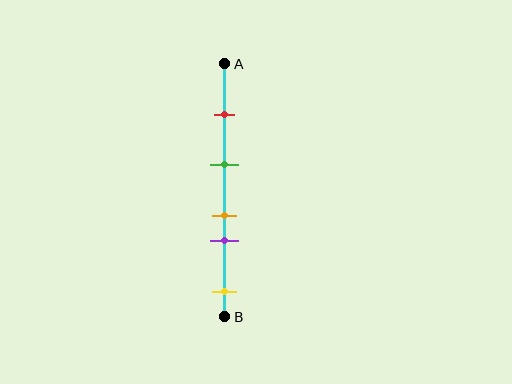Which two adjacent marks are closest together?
The orange and purple marks are the closest adjacent pair.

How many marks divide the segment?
There are 5 marks dividing the segment.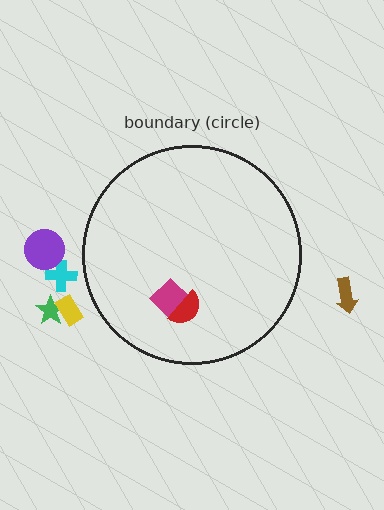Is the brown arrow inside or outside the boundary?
Outside.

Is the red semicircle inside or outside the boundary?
Inside.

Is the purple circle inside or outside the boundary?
Outside.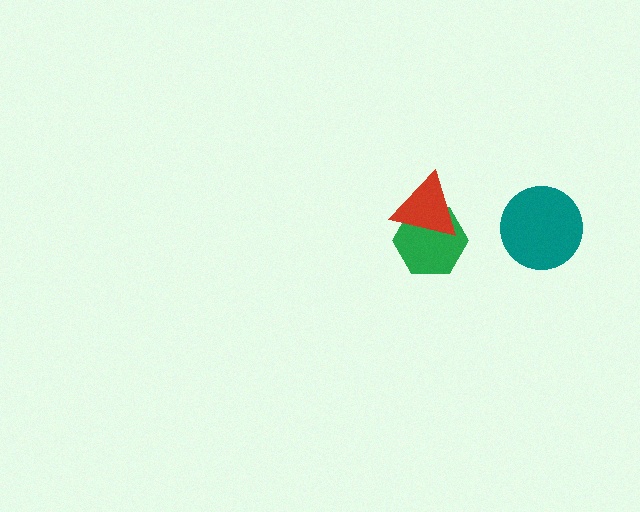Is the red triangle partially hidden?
No, no other shape covers it.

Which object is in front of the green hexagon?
The red triangle is in front of the green hexagon.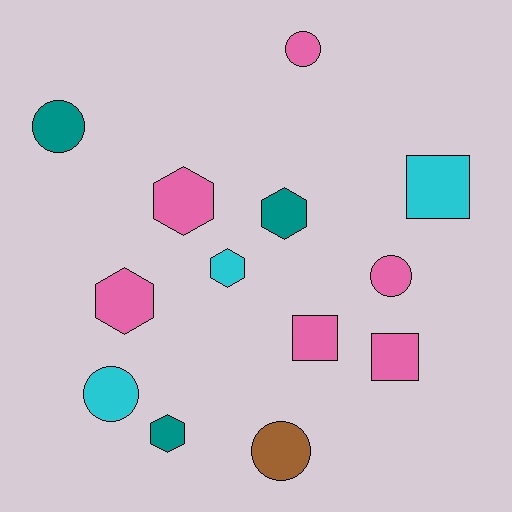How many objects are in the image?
There are 13 objects.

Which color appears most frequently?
Pink, with 6 objects.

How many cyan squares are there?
There is 1 cyan square.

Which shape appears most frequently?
Circle, with 5 objects.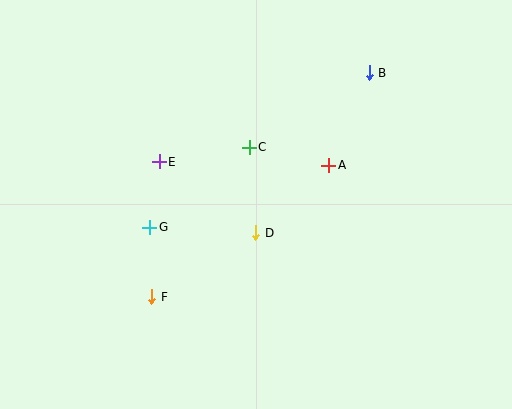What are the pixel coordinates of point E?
Point E is at (159, 162).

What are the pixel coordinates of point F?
Point F is at (152, 297).